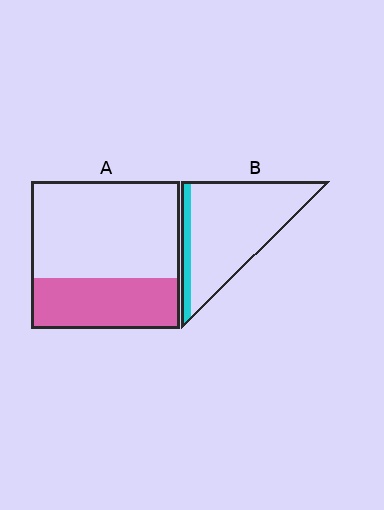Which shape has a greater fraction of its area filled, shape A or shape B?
Shape A.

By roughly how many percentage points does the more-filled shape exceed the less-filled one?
By roughly 20 percentage points (A over B).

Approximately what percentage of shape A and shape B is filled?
A is approximately 35% and B is approximately 15%.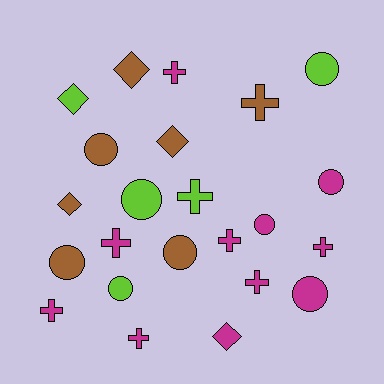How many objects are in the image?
There are 23 objects.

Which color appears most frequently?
Magenta, with 11 objects.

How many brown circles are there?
There are 3 brown circles.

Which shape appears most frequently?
Cross, with 9 objects.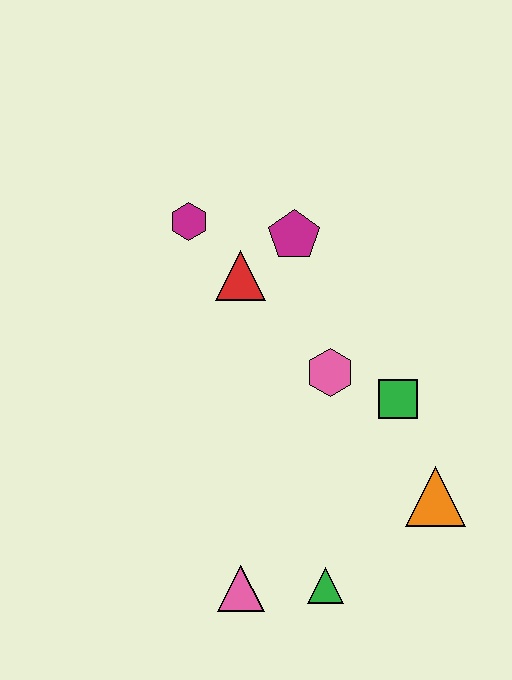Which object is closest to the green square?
The pink hexagon is closest to the green square.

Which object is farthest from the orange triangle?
The magenta hexagon is farthest from the orange triangle.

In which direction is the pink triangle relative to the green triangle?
The pink triangle is to the left of the green triangle.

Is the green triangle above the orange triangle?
No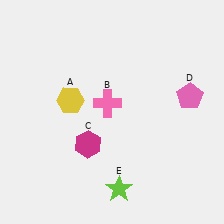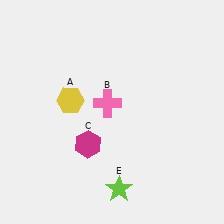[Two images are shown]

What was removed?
The pink pentagon (D) was removed in Image 2.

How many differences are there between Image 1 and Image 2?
There is 1 difference between the two images.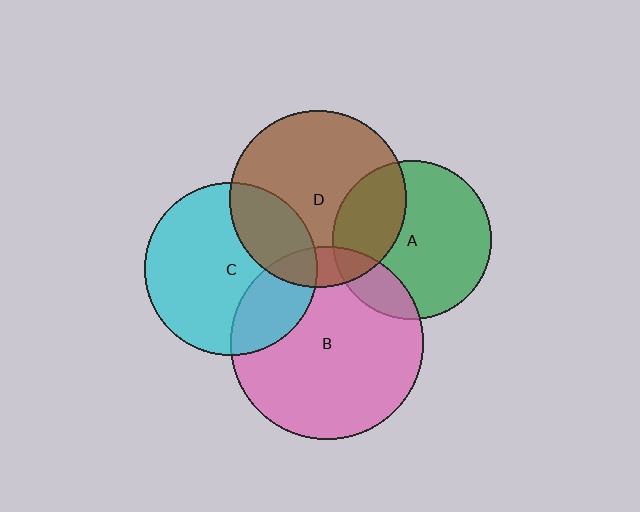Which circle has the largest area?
Circle B (pink).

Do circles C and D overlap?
Yes.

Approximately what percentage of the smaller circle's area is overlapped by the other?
Approximately 25%.